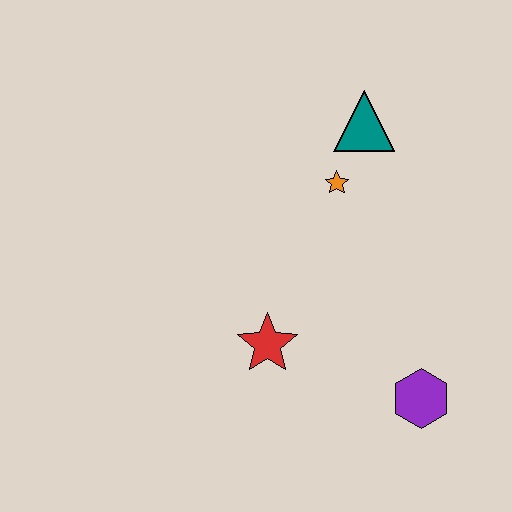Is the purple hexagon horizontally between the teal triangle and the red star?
No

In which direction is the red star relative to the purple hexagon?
The red star is to the left of the purple hexagon.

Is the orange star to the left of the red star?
No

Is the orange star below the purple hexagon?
No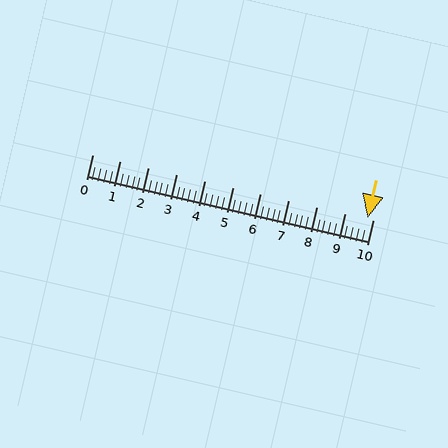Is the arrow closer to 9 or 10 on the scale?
The arrow is closer to 10.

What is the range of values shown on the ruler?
The ruler shows values from 0 to 10.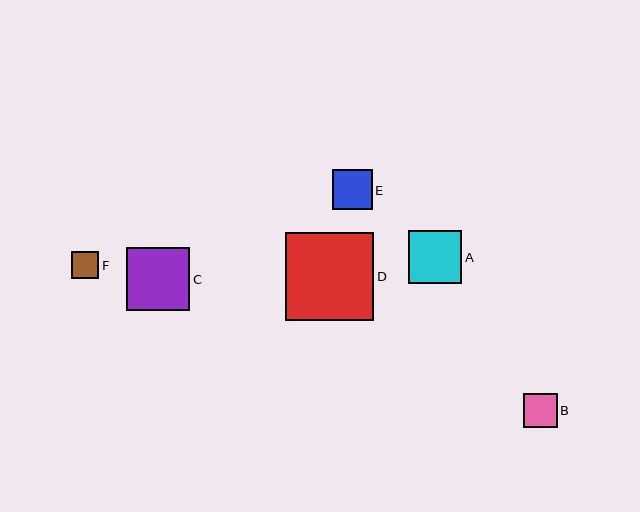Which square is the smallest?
Square F is the smallest with a size of approximately 27 pixels.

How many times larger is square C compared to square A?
Square C is approximately 1.2 times the size of square A.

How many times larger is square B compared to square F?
Square B is approximately 1.3 times the size of square F.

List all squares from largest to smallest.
From largest to smallest: D, C, A, E, B, F.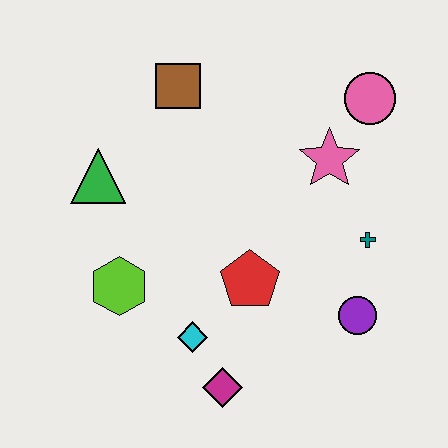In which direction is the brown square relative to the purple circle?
The brown square is above the purple circle.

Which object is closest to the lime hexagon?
The cyan diamond is closest to the lime hexagon.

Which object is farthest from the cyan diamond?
The pink circle is farthest from the cyan diamond.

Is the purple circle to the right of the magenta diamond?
Yes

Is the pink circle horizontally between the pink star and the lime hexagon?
No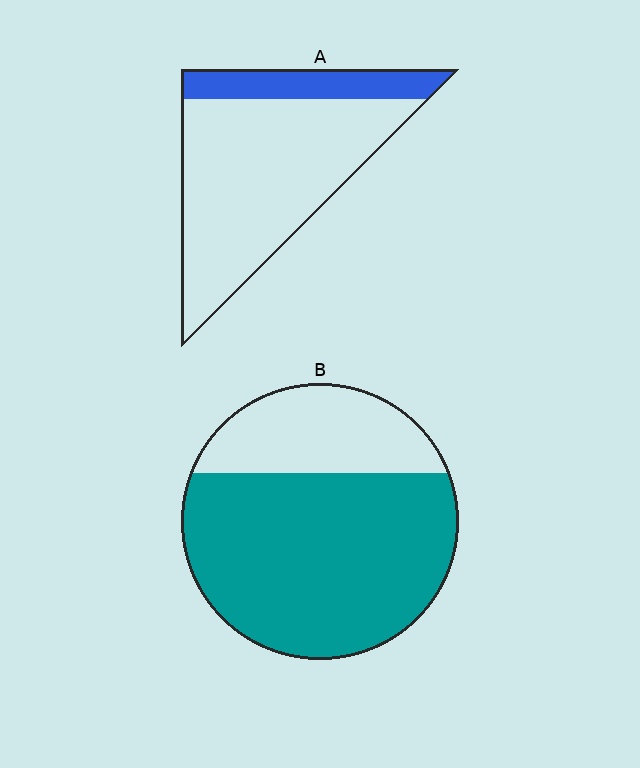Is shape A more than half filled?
No.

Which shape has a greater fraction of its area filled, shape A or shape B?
Shape B.